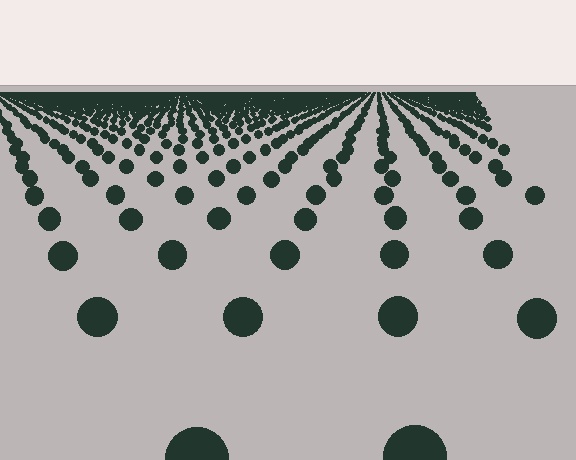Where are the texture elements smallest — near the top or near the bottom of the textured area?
Near the top.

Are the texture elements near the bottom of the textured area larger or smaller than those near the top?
Larger. Near the bottom, elements are closer to the viewer and appear at a bigger on-screen size.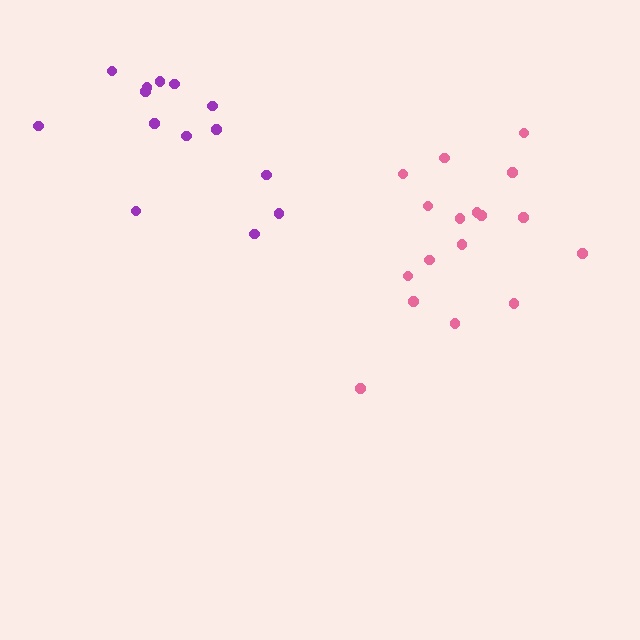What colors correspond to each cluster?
The clusters are colored: pink, purple.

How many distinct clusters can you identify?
There are 2 distinct clusters.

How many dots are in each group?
Group 1: 17 dots, Group 2: 14 dots (31 total).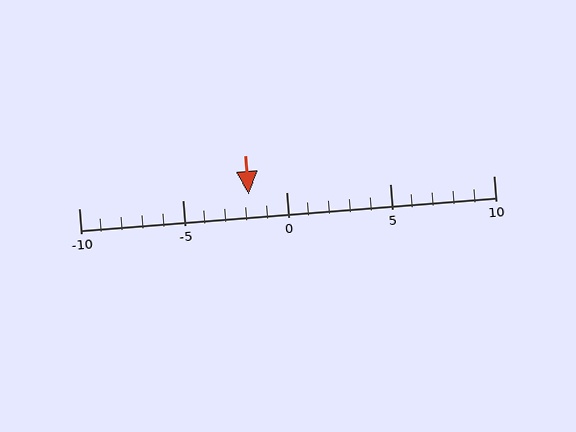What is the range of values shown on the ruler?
The ruler shows values from -10 to 10.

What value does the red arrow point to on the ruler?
The red arrow points to approximately -2.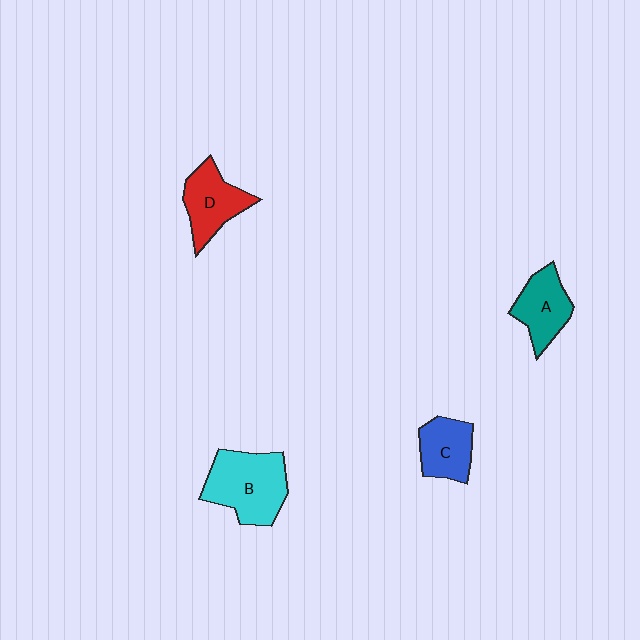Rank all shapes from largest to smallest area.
From largest to smallest: B (cyan), D (red), A (teal), C (blue).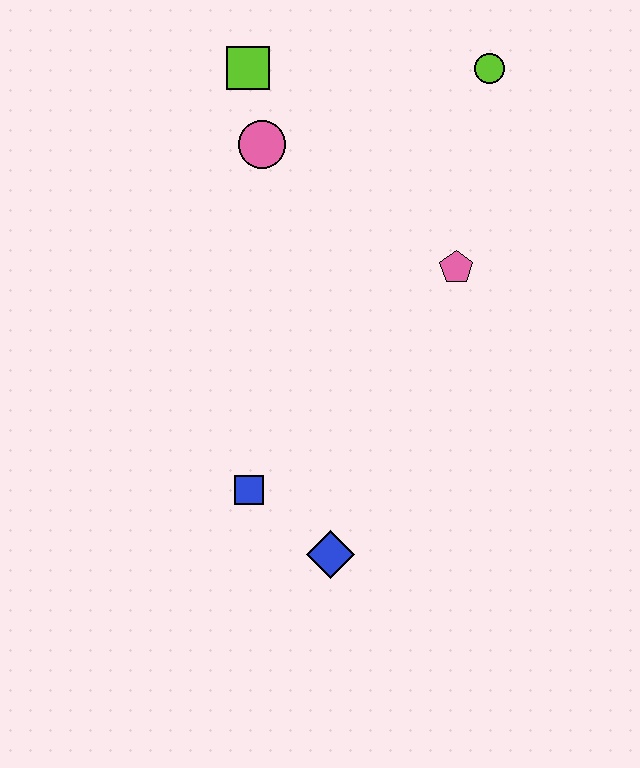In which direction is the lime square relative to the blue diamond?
The lime square is above the blue diamond.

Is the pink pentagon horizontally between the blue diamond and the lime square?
No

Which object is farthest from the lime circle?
The blue diamond is farthest from the lime circle.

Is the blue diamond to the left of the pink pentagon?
Yes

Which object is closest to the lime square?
The pink circle is closest to the lime square.